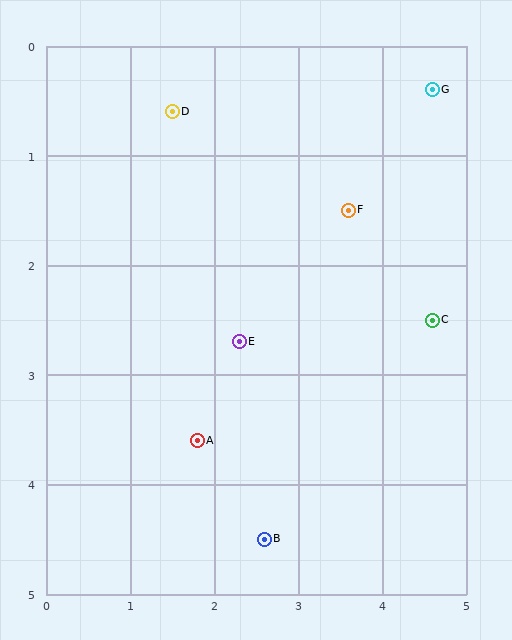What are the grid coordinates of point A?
Point A is at approximately (1.8, 3.6).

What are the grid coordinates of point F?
Point F is at approximately (3.6, 1.5).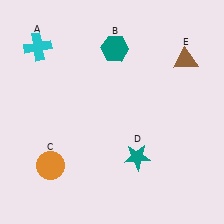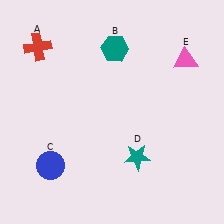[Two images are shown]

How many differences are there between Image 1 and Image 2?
There are 3 differences between the two images.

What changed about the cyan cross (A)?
In Image 1, A is cyan. In Image 2, it changed to red.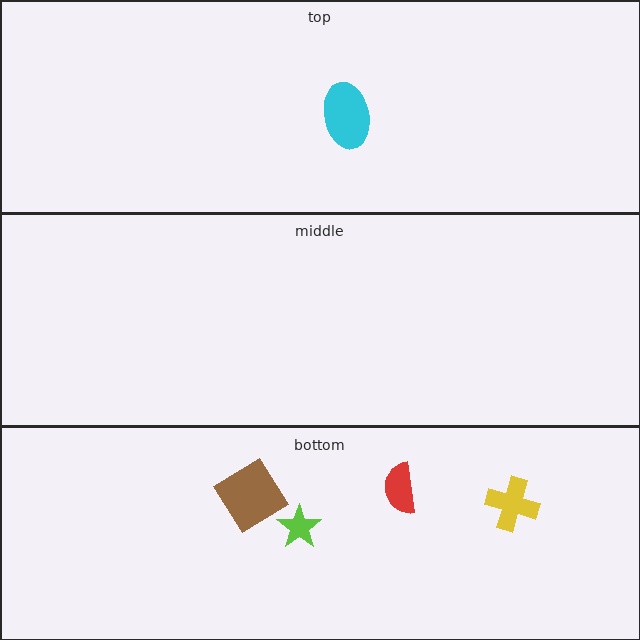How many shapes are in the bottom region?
4.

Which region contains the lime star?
The bottom region.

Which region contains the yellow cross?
The bottom region.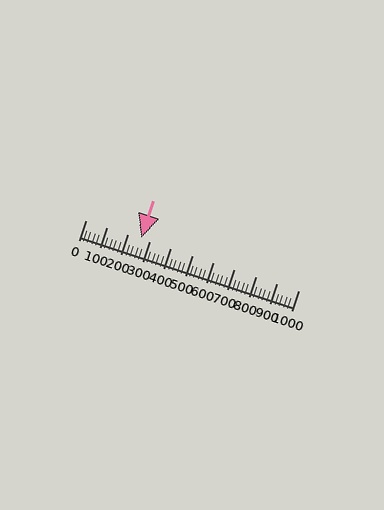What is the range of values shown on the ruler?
The ruler shows values from 0 to 1000.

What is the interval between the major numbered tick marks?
The major tick marks are spaced 100 units apart.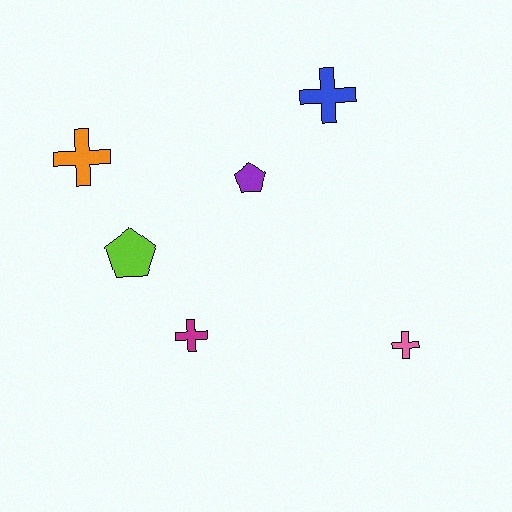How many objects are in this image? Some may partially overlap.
There are 6 objects.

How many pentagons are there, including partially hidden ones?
There are 2 pentagons.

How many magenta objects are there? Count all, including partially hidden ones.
There is 1 magenta object.